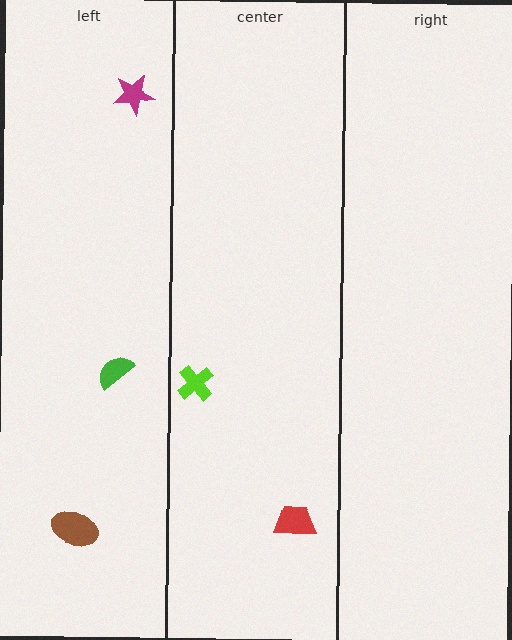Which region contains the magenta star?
The left region.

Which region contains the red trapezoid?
The center region.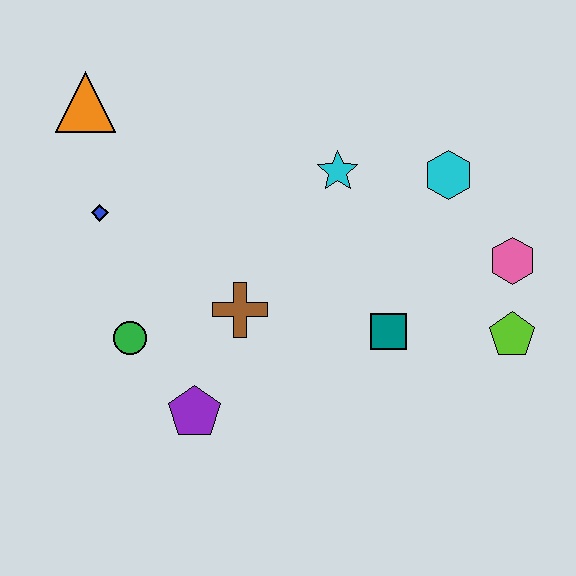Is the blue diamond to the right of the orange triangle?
Yes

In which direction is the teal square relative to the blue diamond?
The teal square is to the right of the blue diamond.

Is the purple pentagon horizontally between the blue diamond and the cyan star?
Yes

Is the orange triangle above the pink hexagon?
Yes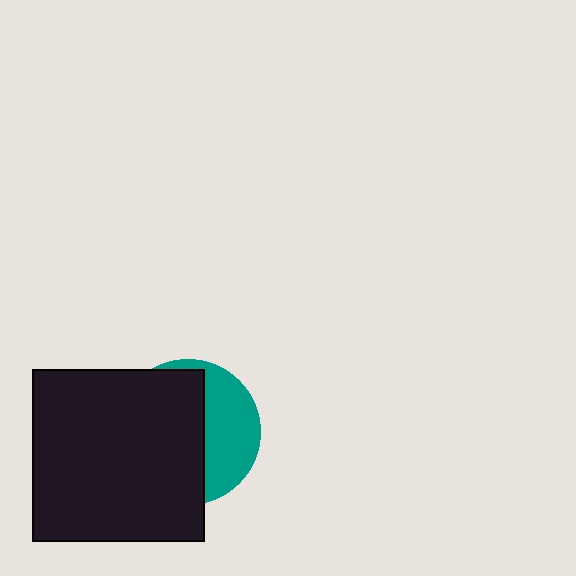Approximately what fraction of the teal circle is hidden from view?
Roughly 62% of the teal circle is hidden behind the black square.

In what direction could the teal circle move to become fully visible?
The teal circle could move right. That would shift it out from behind the black square entirely.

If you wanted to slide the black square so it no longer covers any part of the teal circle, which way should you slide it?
Slide it left — that is the most direct way to separate the two shapes.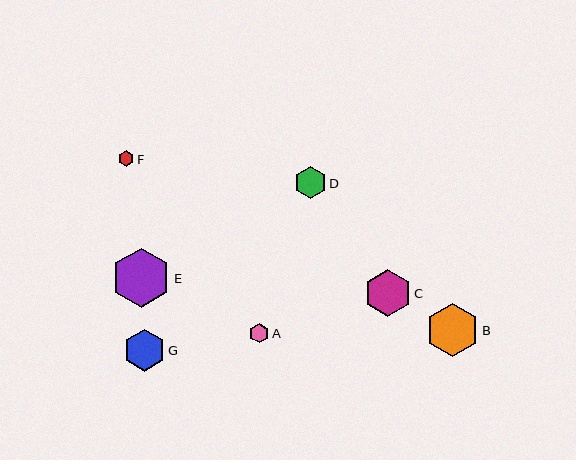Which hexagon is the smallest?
Hexagon F is the smallest with a size of approximately 15 pixels.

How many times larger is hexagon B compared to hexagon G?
Hexagon B is approximately 1.3 times the size of hexagon G.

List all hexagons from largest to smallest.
From largest to smallest: E, B, C, G, D, A, F.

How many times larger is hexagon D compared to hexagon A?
Hexagon D is approximately 1.6 times the size of hexagon A.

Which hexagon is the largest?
Hexagon E is the largest with a size of approximately 59 pixels.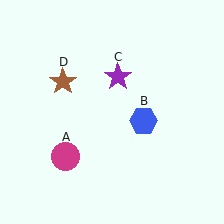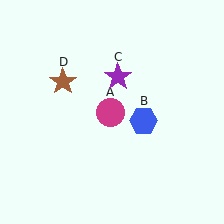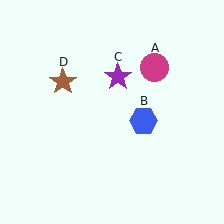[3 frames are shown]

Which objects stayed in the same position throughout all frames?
Blue hexagon (object B) and purple star (object C) and brown star (object D) remained stationary.